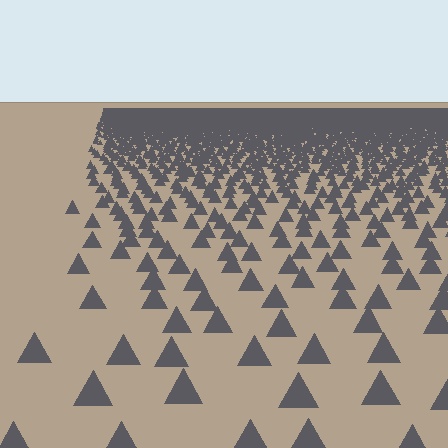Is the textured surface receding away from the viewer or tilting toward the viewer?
The surface is receding away from the viewer. Texture elements get smaller and denser toward the top.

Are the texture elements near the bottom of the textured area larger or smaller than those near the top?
Larger. Near the bottom, elements are closer to the viewer and appear at a bigger on-screen size.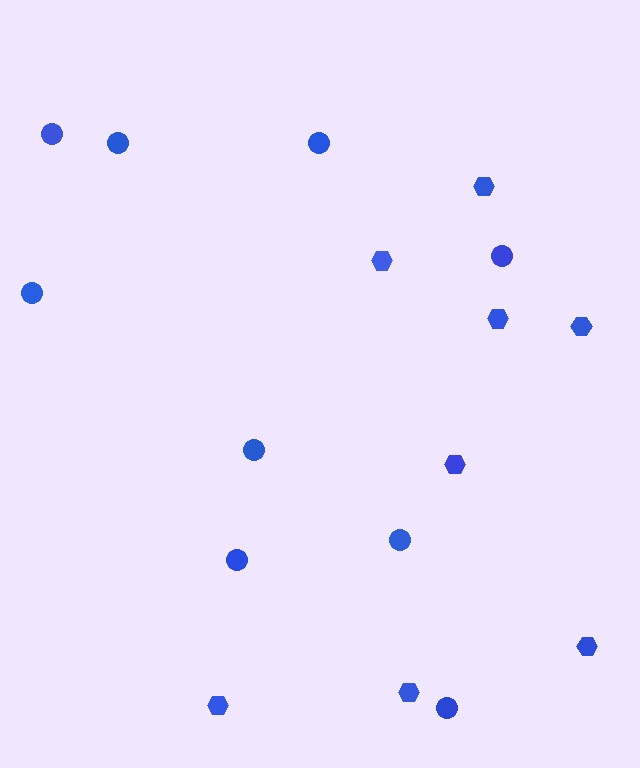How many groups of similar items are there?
There are 2 groups: one group of circles (9) and one group of hexagons (8).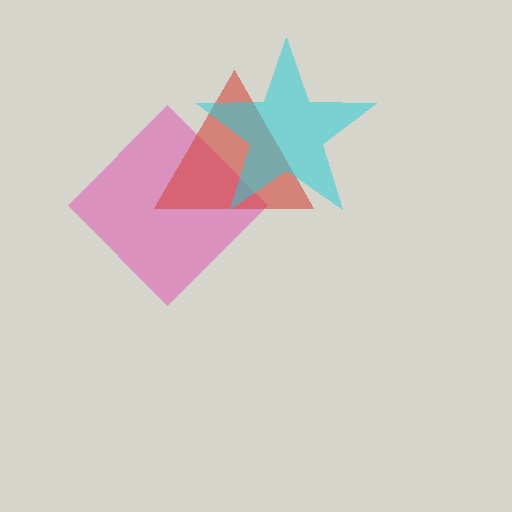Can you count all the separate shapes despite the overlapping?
Yes, there are 3 separate shapes.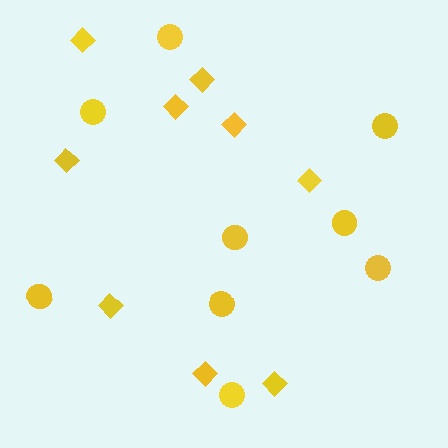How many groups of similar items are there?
There are 2 groups: one group of diamonds (9) and one group of circles (9).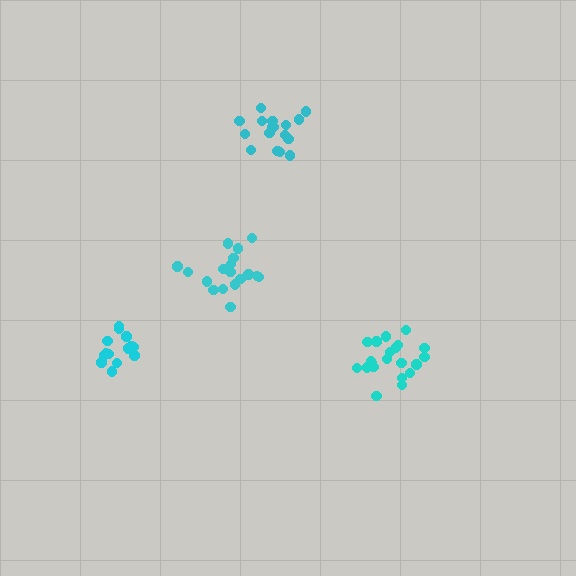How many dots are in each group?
Group 1: 17 dots, Group 2: 15 dots, Group 3: 18 dots, Group 4: 21 dots (71 total).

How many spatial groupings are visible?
There are 4 spatial groupings.